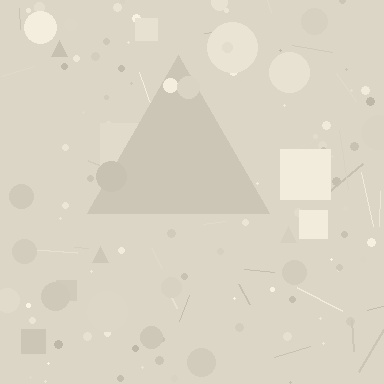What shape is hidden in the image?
A triangle is hidden in the image.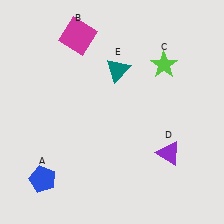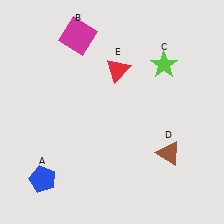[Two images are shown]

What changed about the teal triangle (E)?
In Image 1, E is teal. In Image 2, it changed to red.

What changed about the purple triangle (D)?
In Image 1, D is purple. In Image 2, it changed to brown.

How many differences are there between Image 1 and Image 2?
There are 2 differences between the two images.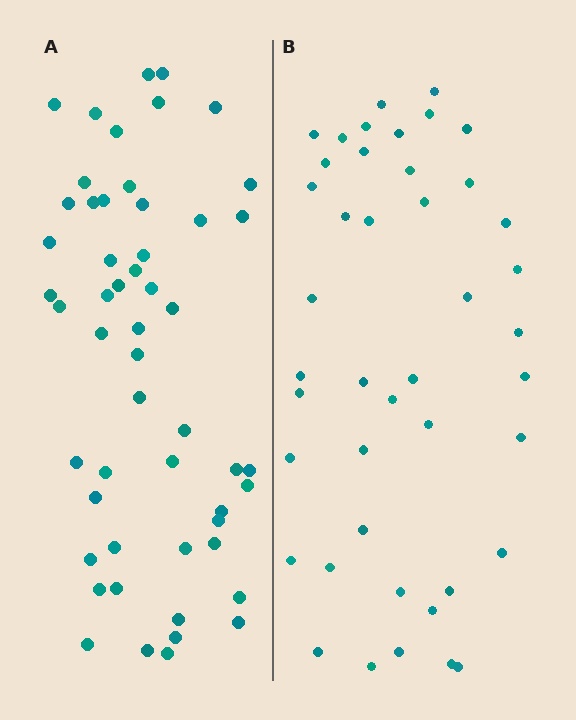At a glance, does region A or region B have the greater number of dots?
Region A (the left region) has more dots.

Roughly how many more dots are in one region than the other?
Region A has roughly 10 or so more dots than region B.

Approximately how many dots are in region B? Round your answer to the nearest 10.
About 40 dots. (The exact count is 43, which rounds to 40.)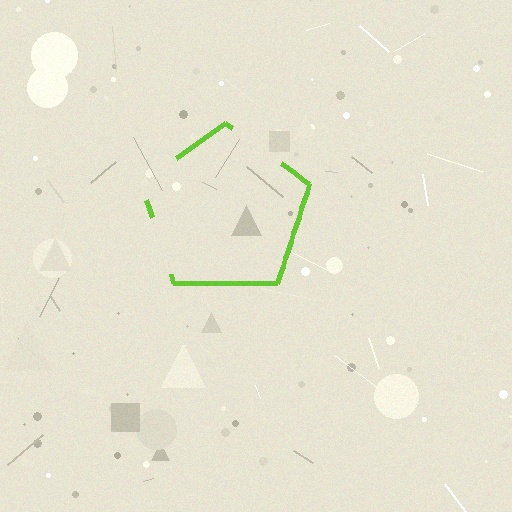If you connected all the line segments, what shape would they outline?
They would outline a pentagon.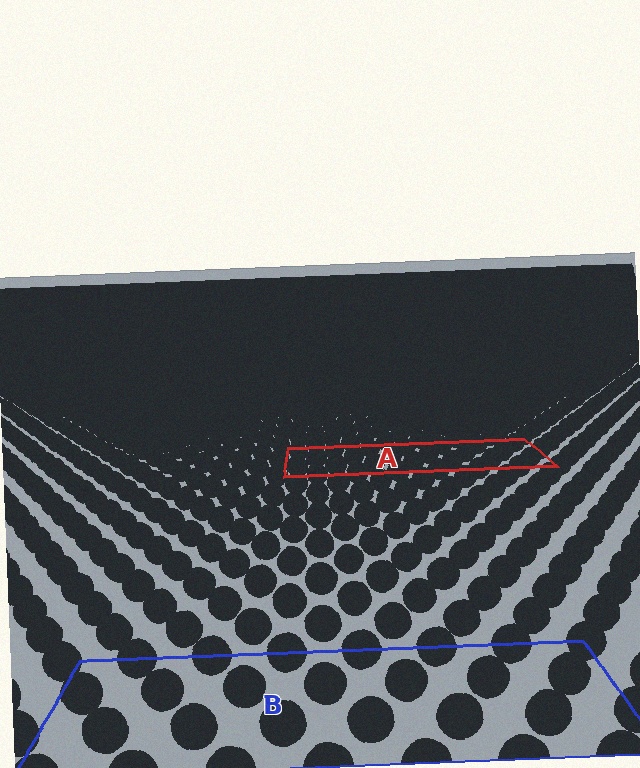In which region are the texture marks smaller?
The texture marks are smaller in region A, because it is farther away.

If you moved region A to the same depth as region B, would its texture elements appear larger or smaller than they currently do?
They would appear larger. At a closer depth, the same texture elements are projected at a bigger on-screen size.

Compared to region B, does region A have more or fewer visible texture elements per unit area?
Region A has more texture elements per unit area — they are packed more densely because it is farther away.